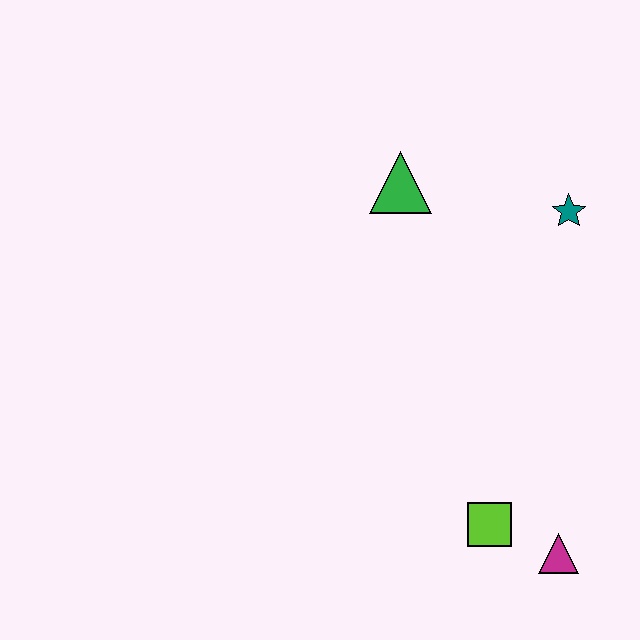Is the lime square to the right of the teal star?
No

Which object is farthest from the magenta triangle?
The green triangle is farthest from the magenta triangle.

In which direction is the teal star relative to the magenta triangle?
The teal star is above the magenta triangle.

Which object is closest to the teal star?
The green triangle is closest to the teal star.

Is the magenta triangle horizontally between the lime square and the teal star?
Yes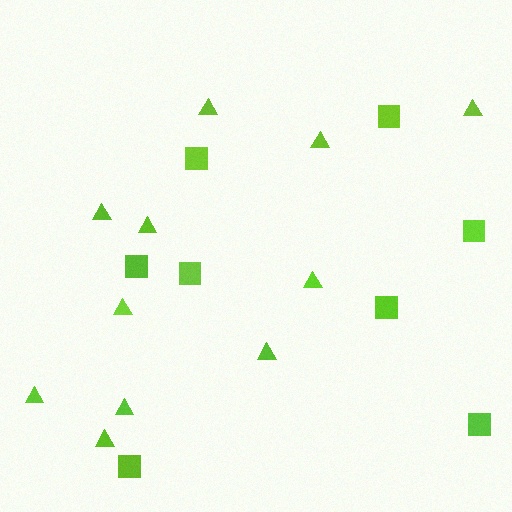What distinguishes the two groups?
There are 2 groups: one group of triangles (11) and one group of squares (8).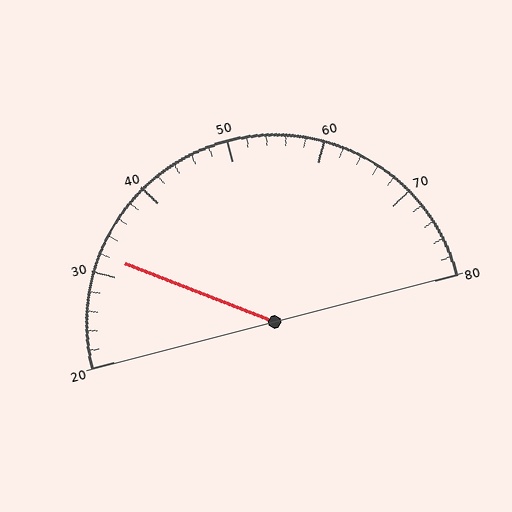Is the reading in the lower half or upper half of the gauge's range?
The reading is in the lower half of the range (20 to 80).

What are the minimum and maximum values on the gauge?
The gauge ranges from 20 to 80.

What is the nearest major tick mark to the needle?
The nearest major tick mark is 30.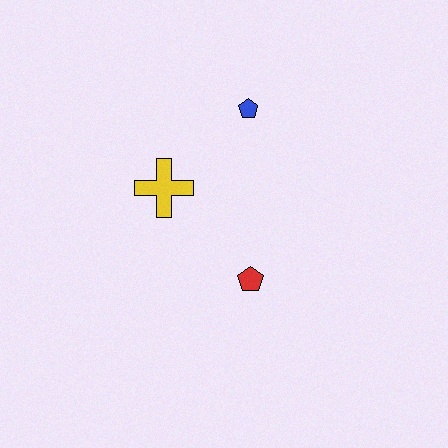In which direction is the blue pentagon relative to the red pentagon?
The blue pentagon is above the red pentagon.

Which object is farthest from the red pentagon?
The blue pentagon is farthest from the red pentagon.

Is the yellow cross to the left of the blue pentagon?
Yes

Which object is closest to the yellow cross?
The blue pentagon is closest to the yellow cross.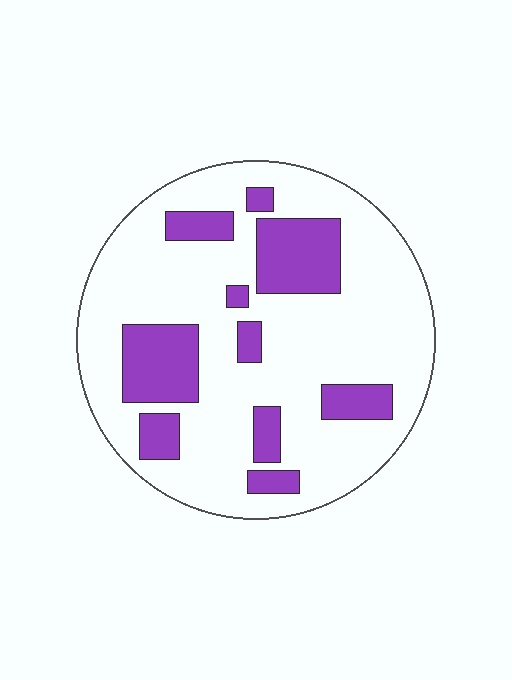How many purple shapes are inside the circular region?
10.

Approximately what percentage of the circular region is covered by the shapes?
Approximately 25%.